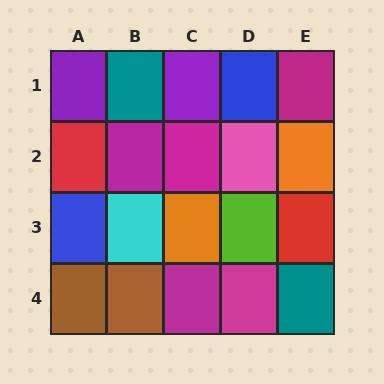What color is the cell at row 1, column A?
Purple.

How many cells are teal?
2 cells are teal.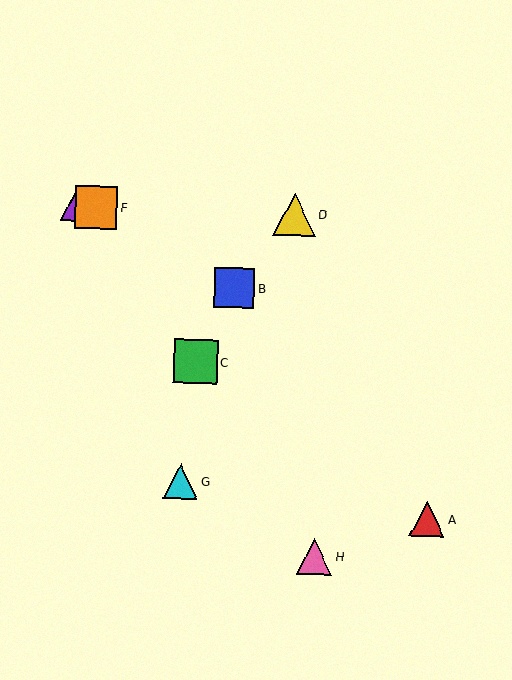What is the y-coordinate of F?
Object F is at y≈208.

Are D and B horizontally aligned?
No, D is at y≈214 and B is at y≈288.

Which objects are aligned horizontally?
Objects D, E, F are aligned horizontally.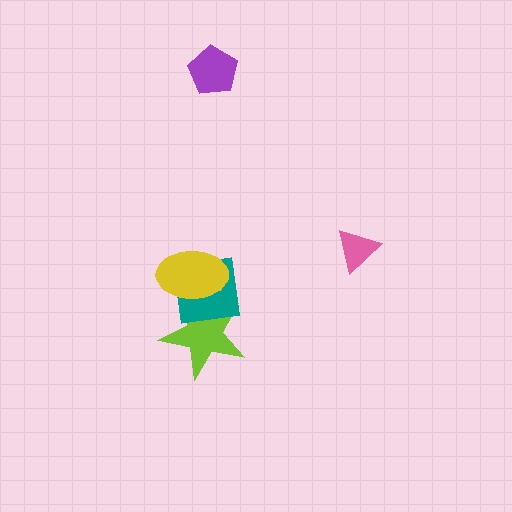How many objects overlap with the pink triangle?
0 objects overlap with the pink triangle.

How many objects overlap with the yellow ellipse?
2 objects overlap with the yellow ellipse.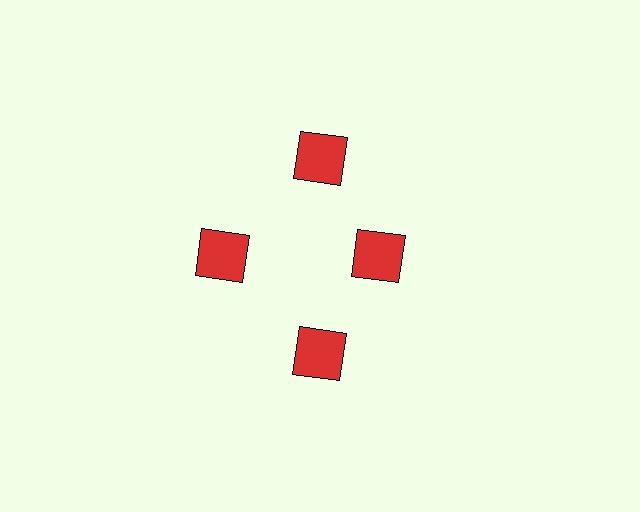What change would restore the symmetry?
The symmetry would be restored by moving it outward, back onto the ring so that all 4 squares sit at equal angles and equal distance from the center.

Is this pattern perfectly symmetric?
No. The 4 red squares are arranged in a ring, but one element near the 3 o'clock position is pulled inward toward the center, breaking the 4-fold rotational symmetry.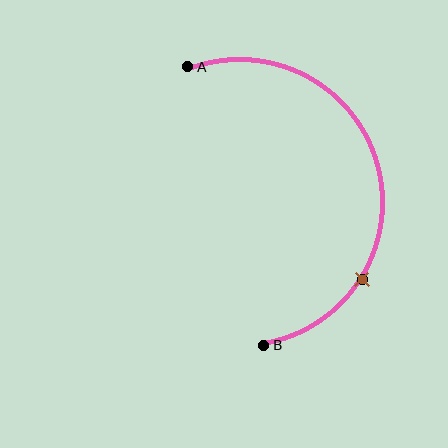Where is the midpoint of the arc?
The arc midpoint is the point on the curve farthest from the straight line joining A and B. It sits to the right of that line.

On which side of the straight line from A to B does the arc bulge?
The arc bulges to the right of the straight line connecting A and B.